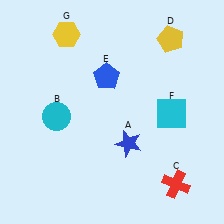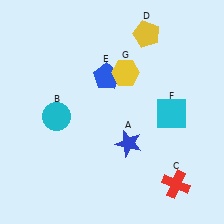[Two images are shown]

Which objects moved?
The objects that moved are: the yellow pentagon (D), the yellow hexagon (G).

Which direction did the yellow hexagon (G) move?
The yellow hexagon (G) moved right.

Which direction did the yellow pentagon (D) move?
The yellow pentagon (D) moved left.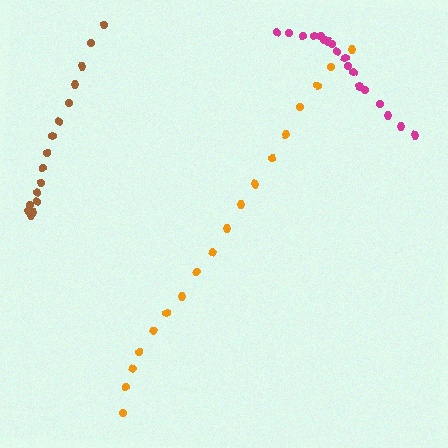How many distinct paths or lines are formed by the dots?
There are 3 distinct paths.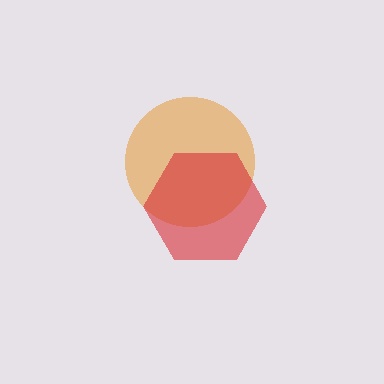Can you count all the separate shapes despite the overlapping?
Yes, there are 2 separate shapes.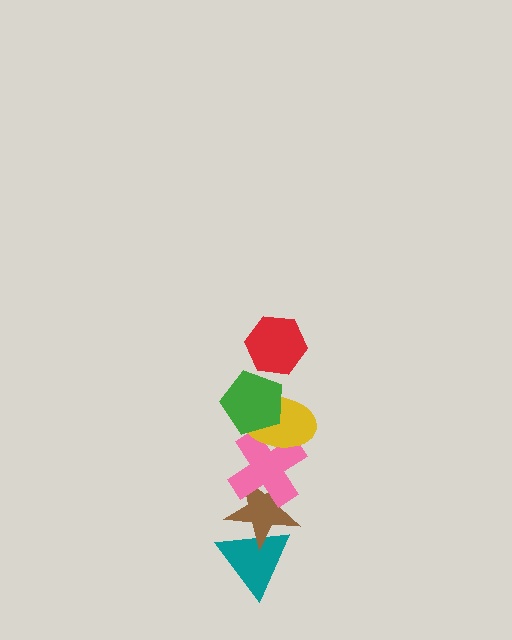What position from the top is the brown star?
The brown star is 5th from the top.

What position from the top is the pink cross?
The pink cross is 4th from the top.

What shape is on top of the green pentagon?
The red hexagon is on top of the green pentagon.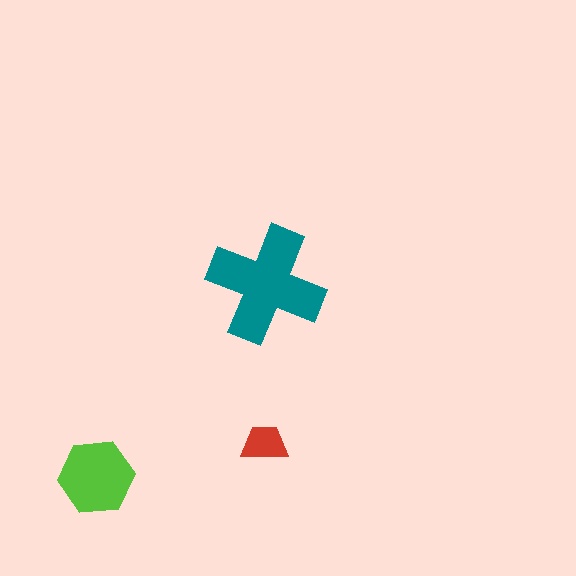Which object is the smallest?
The red trapezoid.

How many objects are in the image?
There are 3 objects in the image.